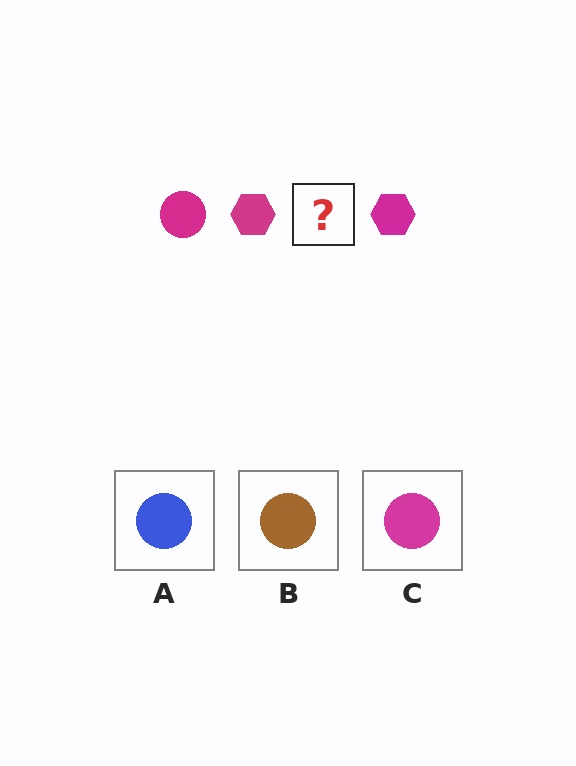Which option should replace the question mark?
Option C.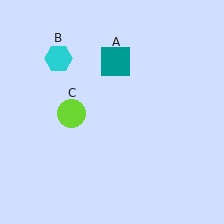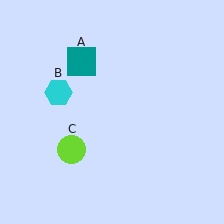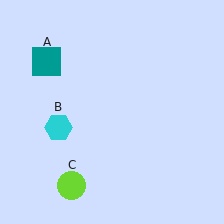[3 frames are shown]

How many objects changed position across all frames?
3 objects changed position: teal square (object A), cyan hexagon (object B), lime circle (object C).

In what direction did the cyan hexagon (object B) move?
The cyan hexagon (object B) moved down.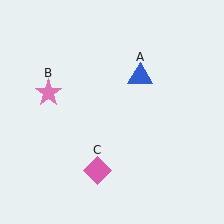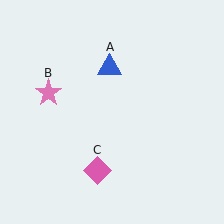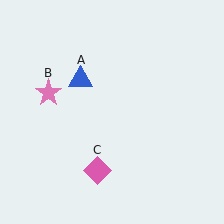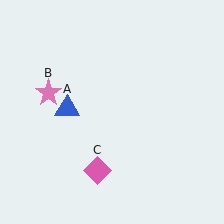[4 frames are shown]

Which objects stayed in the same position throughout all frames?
Pink star (object B) and pink diamond (object C) remained stationary.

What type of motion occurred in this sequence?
The blue triangle (object A) rotated counterclockwise around the center of the scene.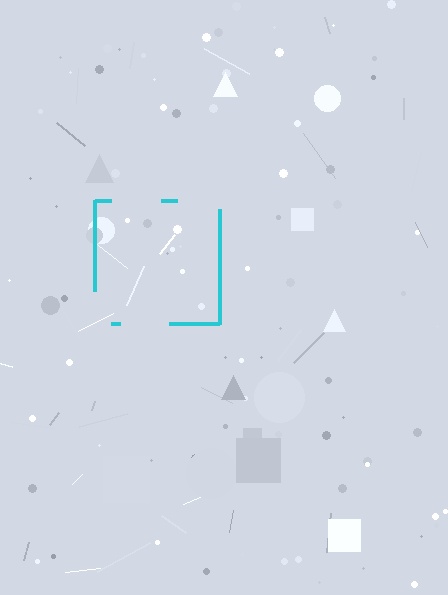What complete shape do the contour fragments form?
The contour fragments form a square.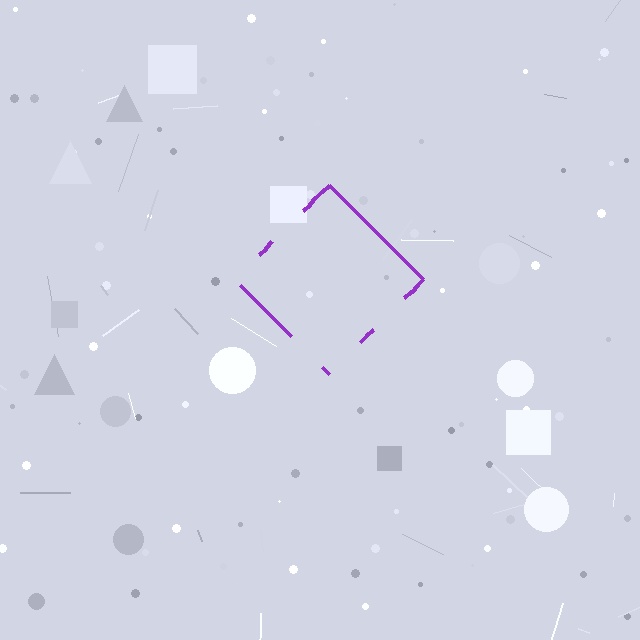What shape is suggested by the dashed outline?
The dashed outline suggests a diamond.